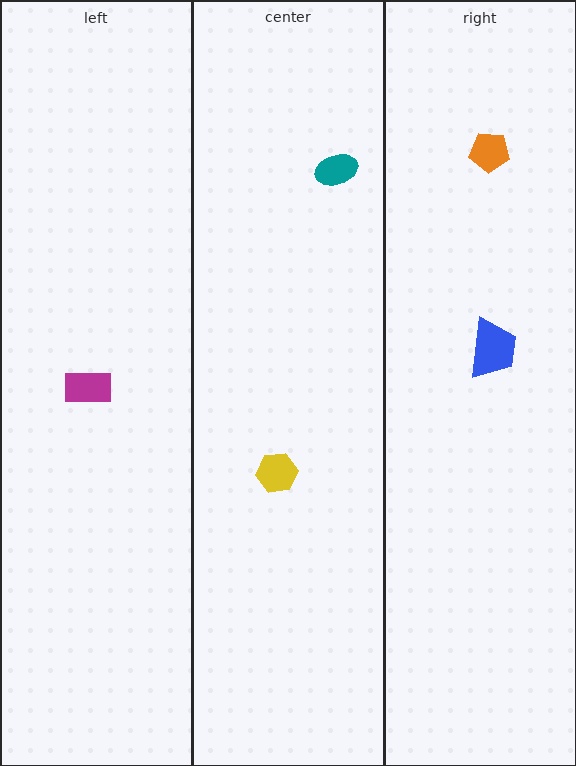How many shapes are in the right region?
2.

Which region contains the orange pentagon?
The right region.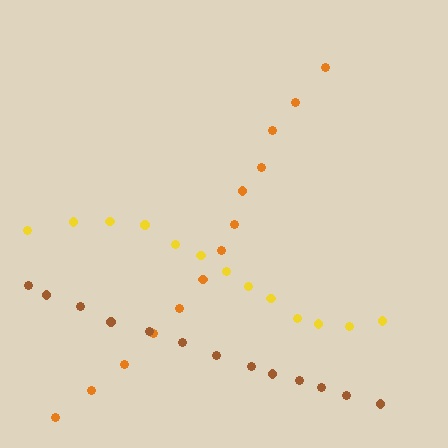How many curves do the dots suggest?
There are 3 distinct paths.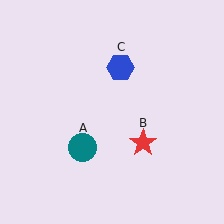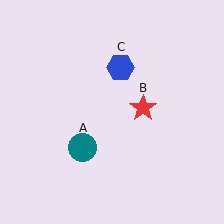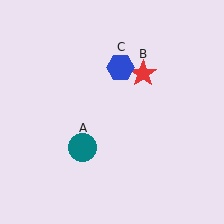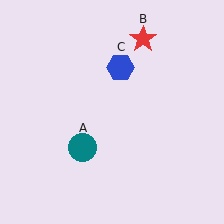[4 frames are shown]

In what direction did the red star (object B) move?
The red star (object B) moved up.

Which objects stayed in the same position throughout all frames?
Teal circle (object A) and blue hexagon (object C) remained stationary.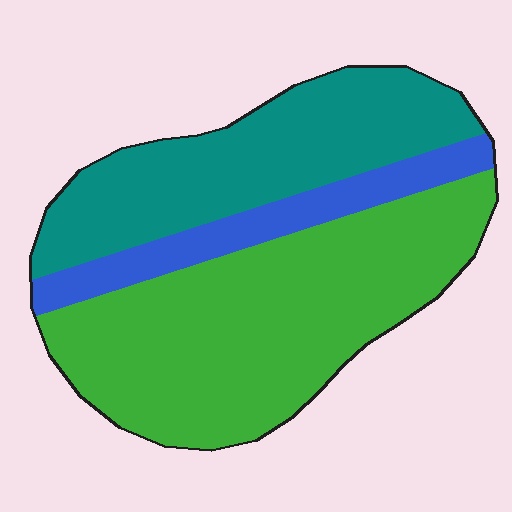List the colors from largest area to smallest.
From largest to smallest: green, teal, blue.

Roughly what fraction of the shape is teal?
Teal covers about 35% of the shape.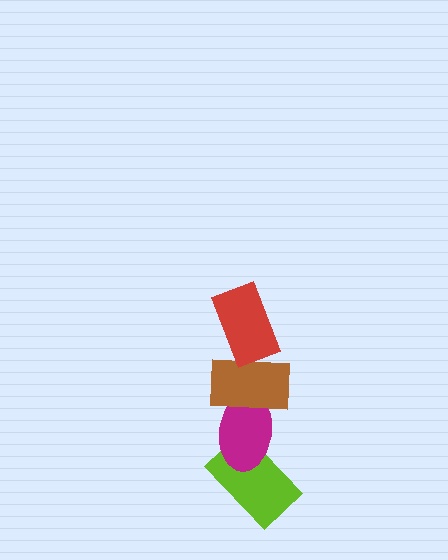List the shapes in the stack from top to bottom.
From top to bottom: the red rectangle, the brown rectangle, the magenta ellipse, the lime rectangle.